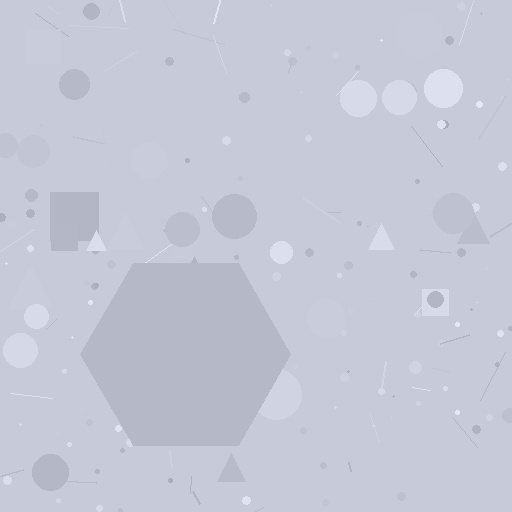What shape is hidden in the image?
A hexagon is hidden in the image.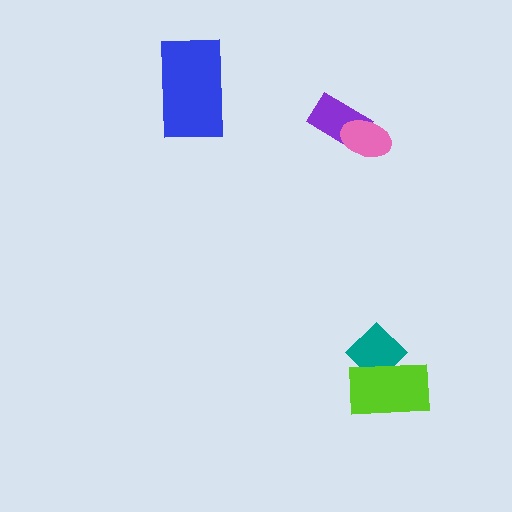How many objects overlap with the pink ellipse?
1 object overlaps with the pink ellipse.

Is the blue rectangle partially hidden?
No, no other shape covers it.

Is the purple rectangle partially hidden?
Yes, it is partially covered by another shape.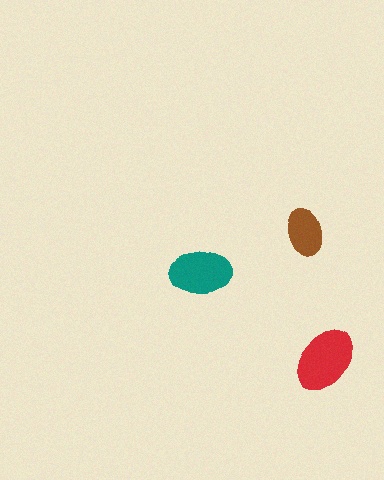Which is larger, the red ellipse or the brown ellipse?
The red one.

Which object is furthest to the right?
The red ellipse is rightmost.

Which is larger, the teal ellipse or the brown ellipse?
The teal one.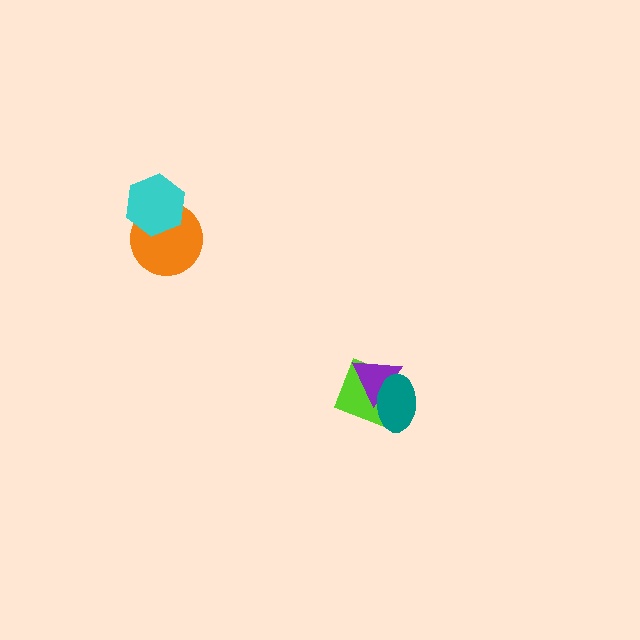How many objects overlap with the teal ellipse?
2 objects overlap with the teal ellipse.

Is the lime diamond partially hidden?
Yes, it is partially covered by another shape.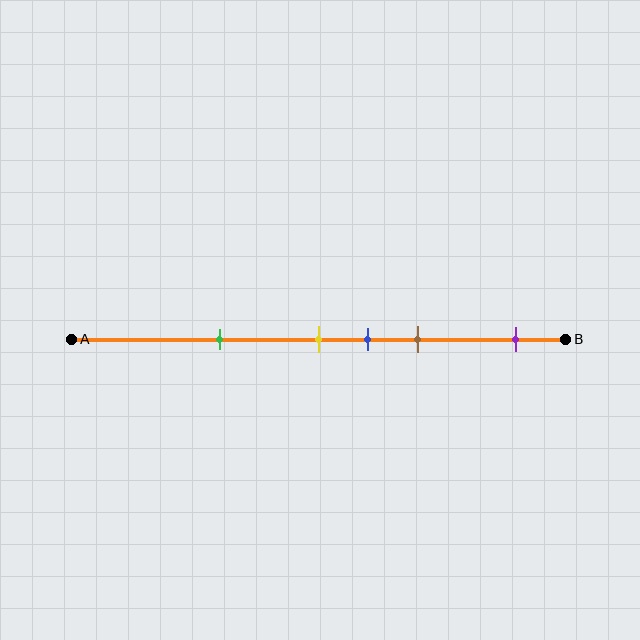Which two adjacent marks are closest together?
The yellow and blue marks are the closest adjacent pair.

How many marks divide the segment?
There are 5 marks dividing the segment.